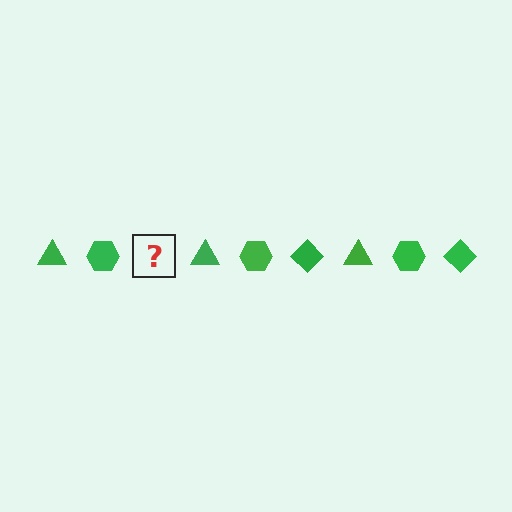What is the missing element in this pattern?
The missing element is a green diamond.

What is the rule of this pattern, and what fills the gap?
The rule is that the pattern cycles through triangle, hexagon, diamond shapes in green. The gap should be filled with a green diamond.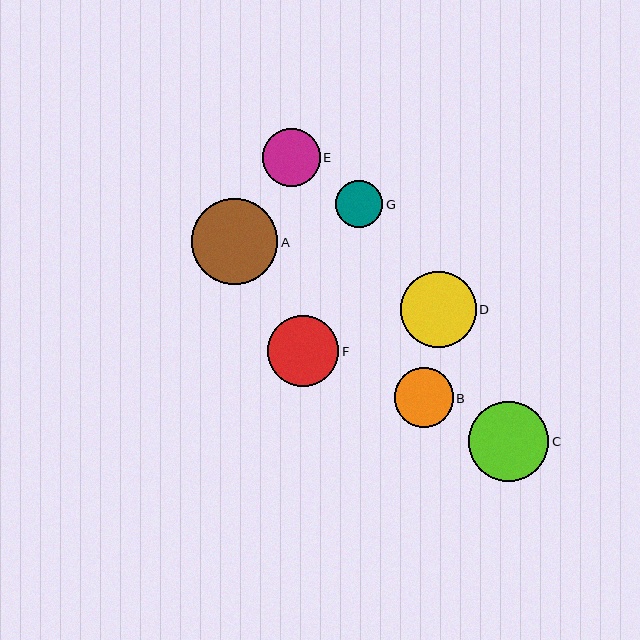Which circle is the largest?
Circle A is the largest with a size of approximately 86 pixels.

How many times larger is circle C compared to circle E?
Circle C is approximately 1.4 times the size of circle E.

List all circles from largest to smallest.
From largest to smallest: A, C, D, F, B, E, G.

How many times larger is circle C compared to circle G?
Circle C is approximately 1.7 times the size of circle G.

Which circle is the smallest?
Circle G is the smallest with a size of approximately 47 pixels.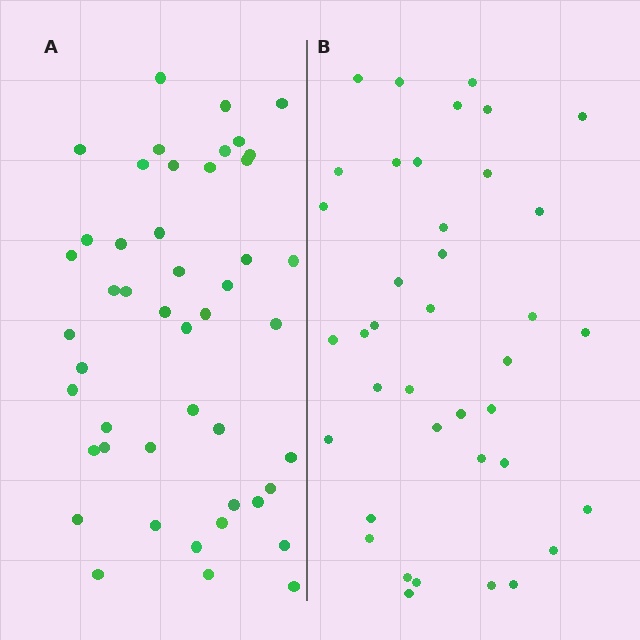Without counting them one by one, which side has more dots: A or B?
Region A (the left region) has more dots.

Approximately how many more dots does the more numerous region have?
Region A has roughly 8 or so more dots than region B.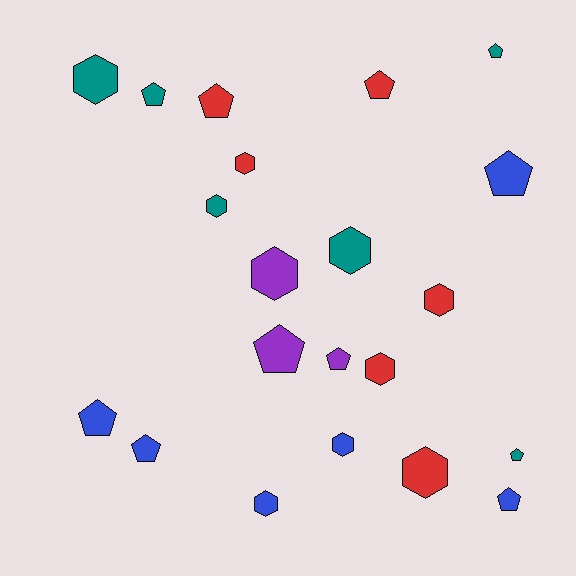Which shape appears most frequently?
Pentagon, with 11 objects.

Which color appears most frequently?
Red, with 6 objects.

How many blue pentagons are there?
There are 4 blue pentagons.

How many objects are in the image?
There are 21 objects.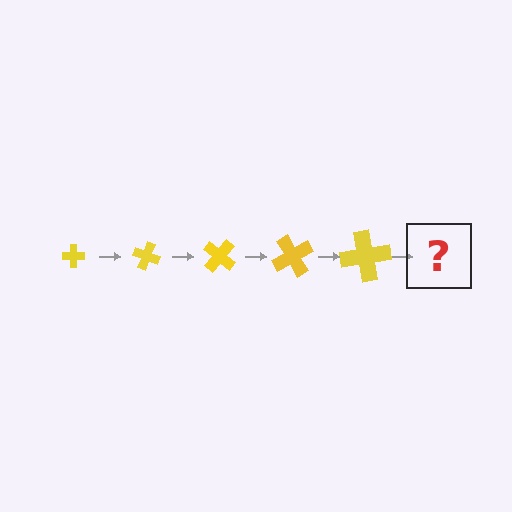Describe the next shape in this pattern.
It should be a cross, larger than the previous one and rotated 100 degrees from the start.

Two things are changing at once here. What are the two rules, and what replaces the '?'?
The two rules are that the cross grows larger each step and it rotates 20 degrees each step. The '?' should be a cross, larger than the previous one and rotated 100 degrees from the start.